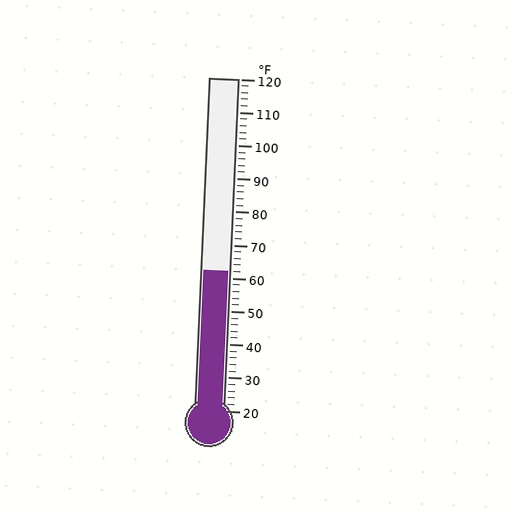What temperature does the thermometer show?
The thermometer shows approximately 62°F.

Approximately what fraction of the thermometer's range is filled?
The thermometer is filled to approximately 40% of its range.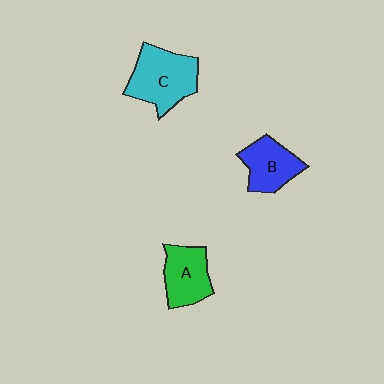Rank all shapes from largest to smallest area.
From largest to smallest: C (cyan), A (green), B (blue).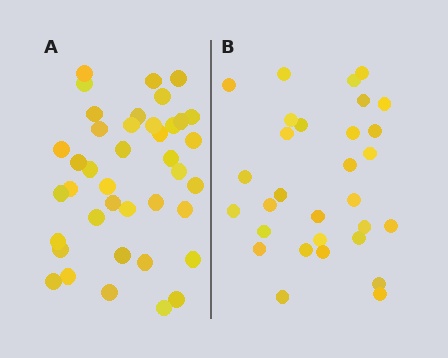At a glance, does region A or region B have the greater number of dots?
Region A (the left region) has more dots.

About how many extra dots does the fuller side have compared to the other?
Region A has roughly 10 or so more dots than region B.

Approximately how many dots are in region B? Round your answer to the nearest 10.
About 30 dots.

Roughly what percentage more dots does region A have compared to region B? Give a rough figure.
About 35% more.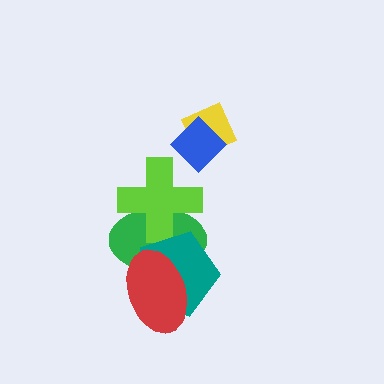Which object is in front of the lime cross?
The teal pentagon is in front of the lime cross.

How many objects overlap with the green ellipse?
3 objects overlap with the green ellipse.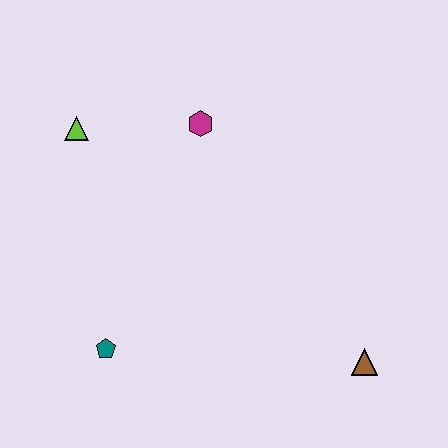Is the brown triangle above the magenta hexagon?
No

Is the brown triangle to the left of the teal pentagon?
No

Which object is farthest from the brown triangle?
The lime triangle is farthest from the brown triangle.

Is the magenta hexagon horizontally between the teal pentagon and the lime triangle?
No